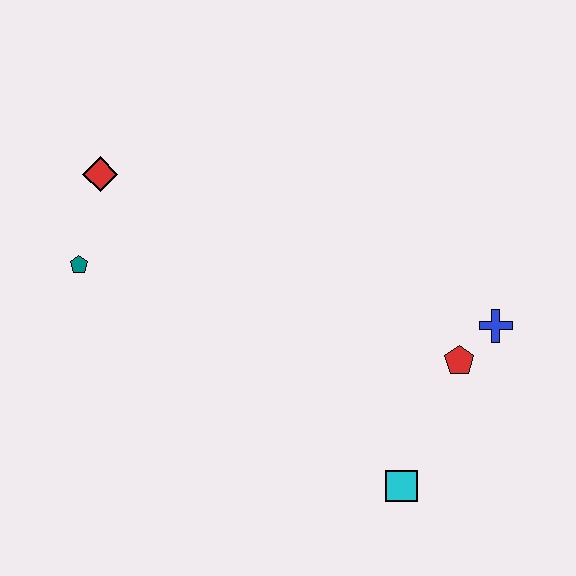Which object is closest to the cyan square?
The red pentagon is closest to the cyan square.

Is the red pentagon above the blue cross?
No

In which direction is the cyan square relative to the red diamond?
The cyan square is below the red diamond.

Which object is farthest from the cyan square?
The red diamond is farthest from the cyan square.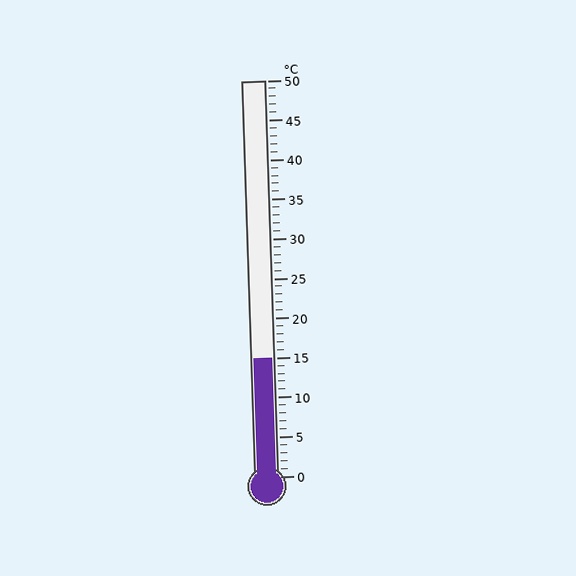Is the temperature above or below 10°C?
The temperature is above 10°C.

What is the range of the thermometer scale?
The thermometer scale ranges from 0°C to 50°C.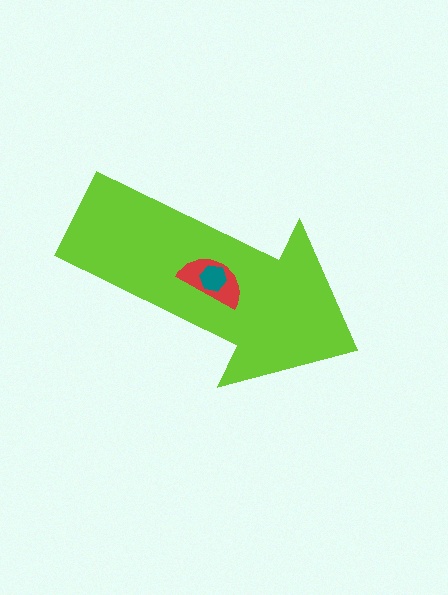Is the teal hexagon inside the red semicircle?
Yes.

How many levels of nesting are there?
3.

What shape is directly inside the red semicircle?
The teal hexagon.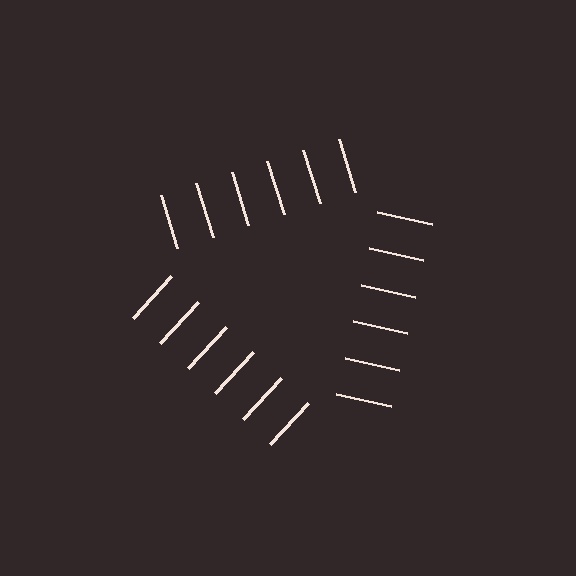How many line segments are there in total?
18 — 6 along each of the 3 edges.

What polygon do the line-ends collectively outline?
An illusory triangle — the line segments terminate on its edges but no continuous stroke is drawn.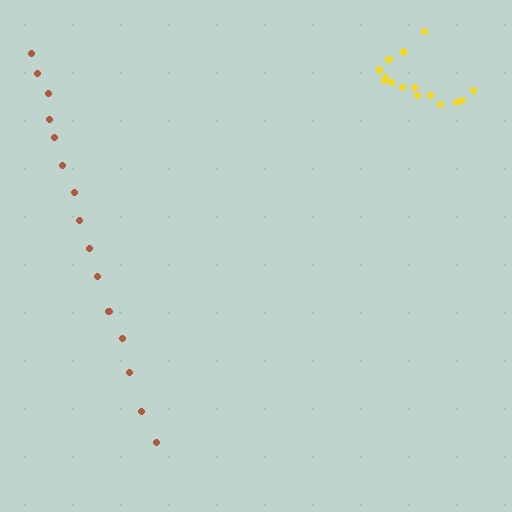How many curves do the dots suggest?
There are 2 distinct paths.